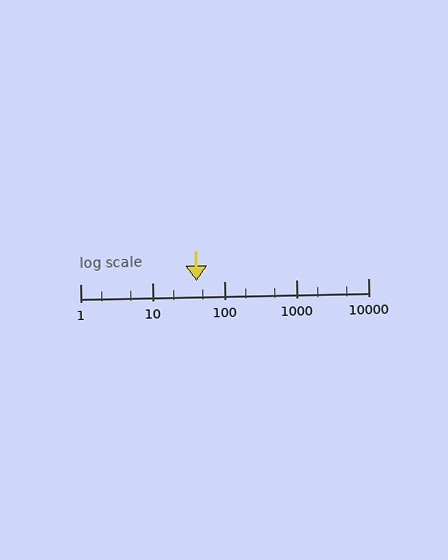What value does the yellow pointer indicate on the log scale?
The pointer indicates approximately 41.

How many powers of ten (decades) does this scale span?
The scale spans 4 decades, from 1 to 10000.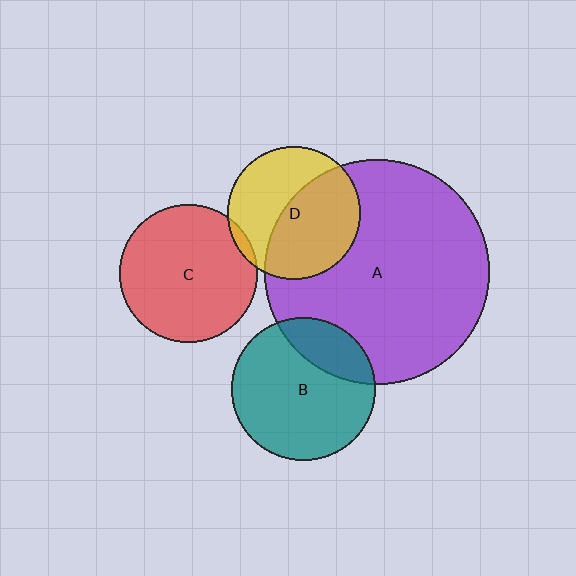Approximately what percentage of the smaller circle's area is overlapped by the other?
Approximately 25%.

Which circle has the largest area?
Circle A (purple).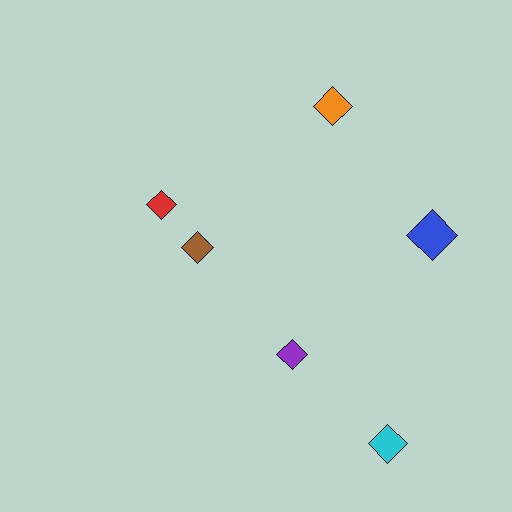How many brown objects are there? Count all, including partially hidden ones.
There is 1 brown object.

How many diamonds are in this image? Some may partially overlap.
There are 6 diamonds.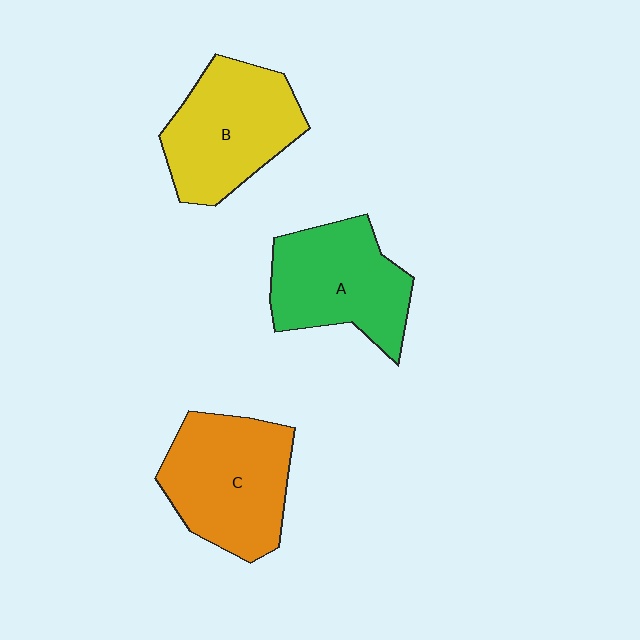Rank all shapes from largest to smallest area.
From largest to smallest: C (orange), B (yellow), A (green).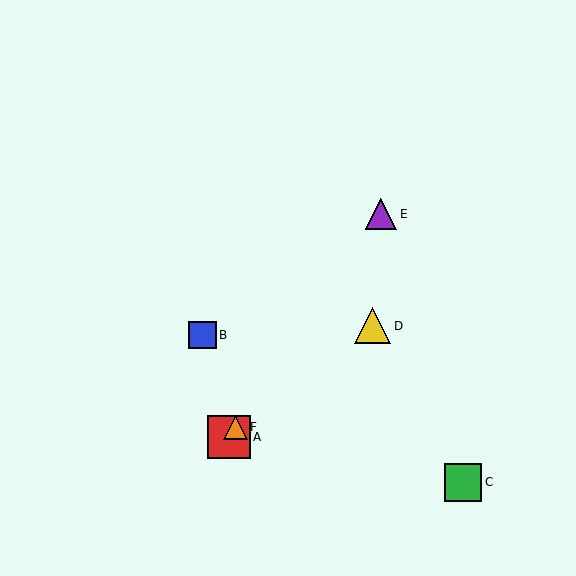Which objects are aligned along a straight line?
Objects A, E, F are aligned along a straight line.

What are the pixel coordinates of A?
Object A is at (229, 437).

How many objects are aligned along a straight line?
3 objects (A, E, F) are aligned along a straight line.